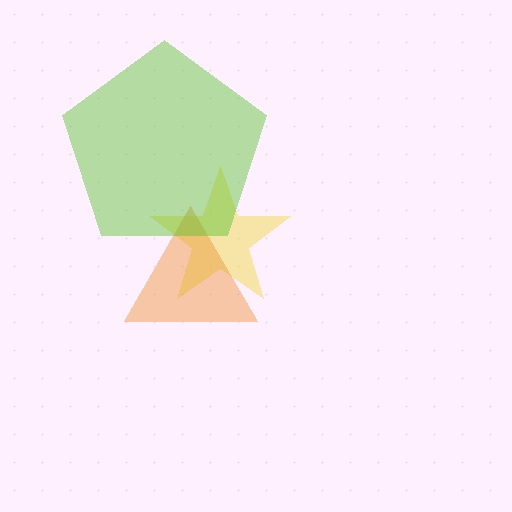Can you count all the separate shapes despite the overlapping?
Yes, there are 3 separate shapes.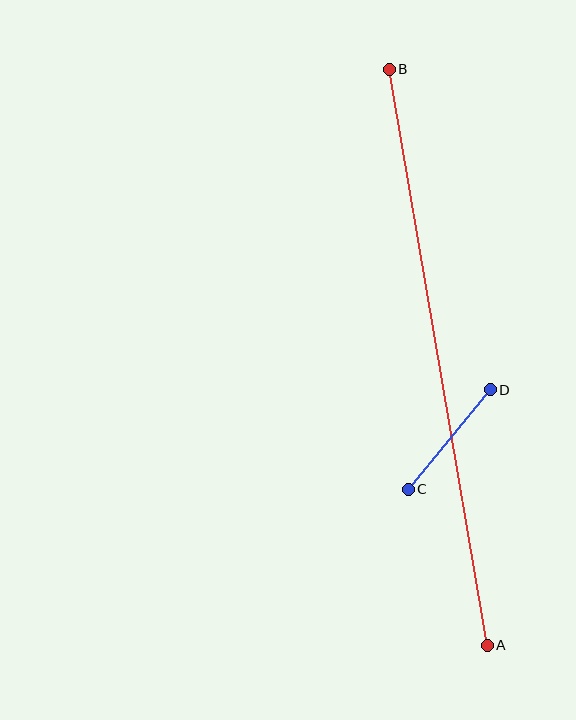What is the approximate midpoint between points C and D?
The midpoint is at approximately (449, 439) pixels.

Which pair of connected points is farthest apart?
Points A and B are farthest apart.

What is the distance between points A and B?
The distance is approximately 584 pixels.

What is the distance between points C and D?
The distance is approximately 129 pixels.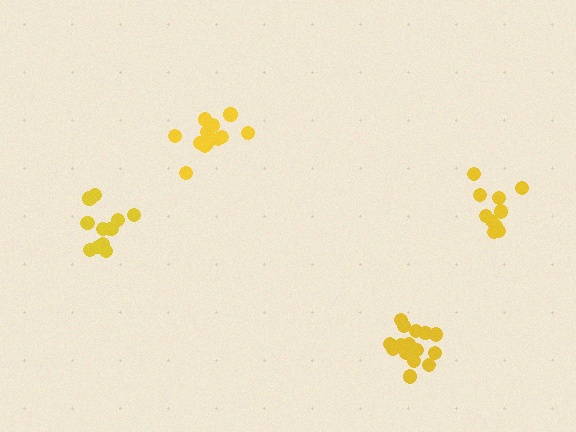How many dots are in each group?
Group 1: 10 dots, Group 2: 12 dots, Group 3: 12 dots, Group 4: 15 dots (49 total).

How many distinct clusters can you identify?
There are 4 distinct clusters.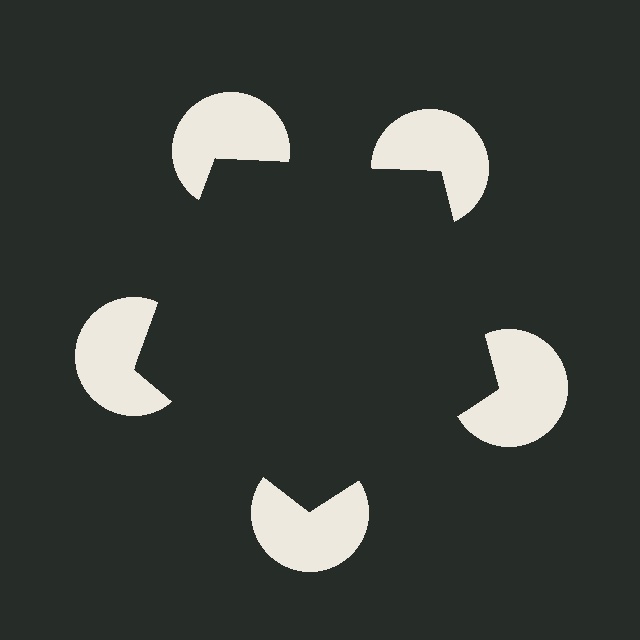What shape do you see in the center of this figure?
An illusory pentagon — its edges are inferred from the aligned wedge cuts in the pac-man discs, not physically drawn.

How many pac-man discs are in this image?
There are 5 — one at each vertex of the illusory pentagon.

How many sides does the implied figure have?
5 sides.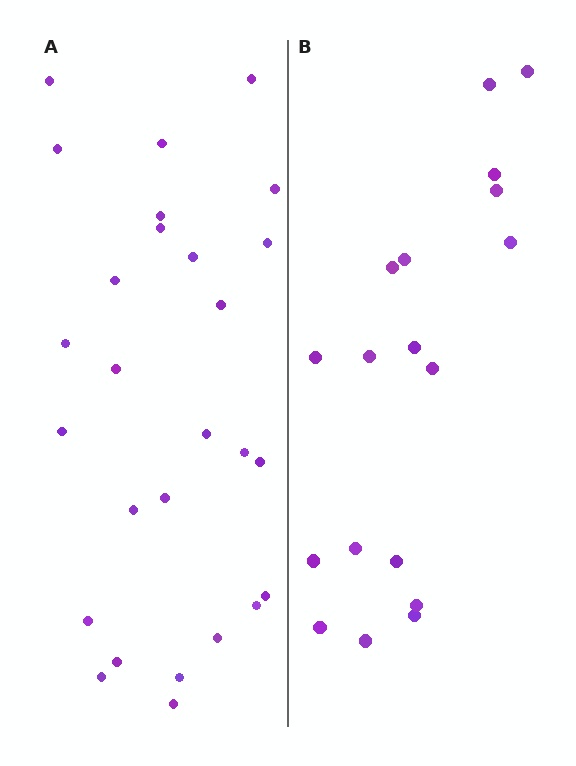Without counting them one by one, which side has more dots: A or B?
Region A (the left region) has more dots.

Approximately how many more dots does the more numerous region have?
Region A has roughly 8 or so more dots than region B.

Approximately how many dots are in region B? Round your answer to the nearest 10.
About 20 dots. (The exact count is 18, which rounds to 20.)